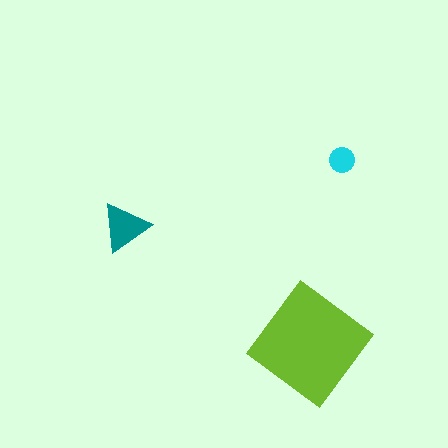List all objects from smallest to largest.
The cyan circle, the teal triangle, the lime diamond.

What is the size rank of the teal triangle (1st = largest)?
2nd.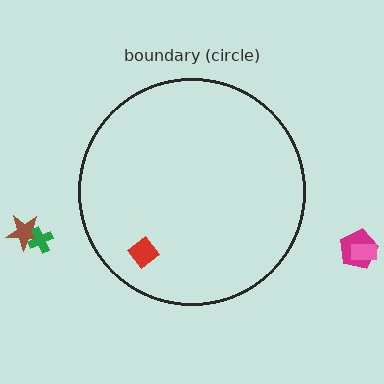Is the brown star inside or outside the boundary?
Outside.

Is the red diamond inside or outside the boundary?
Inside.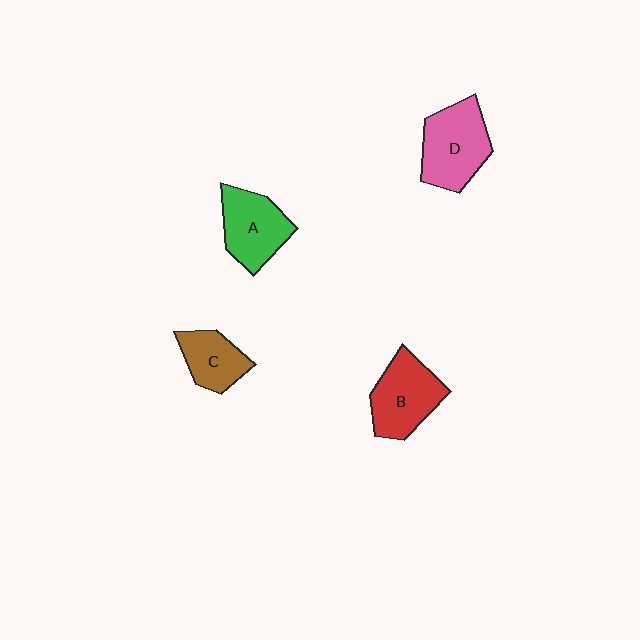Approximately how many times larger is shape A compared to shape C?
Approximately 1.4 times.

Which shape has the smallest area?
Shape C (brown).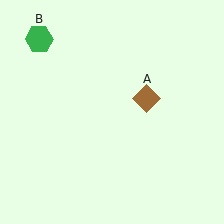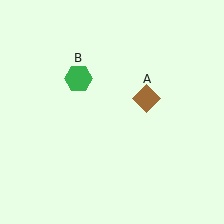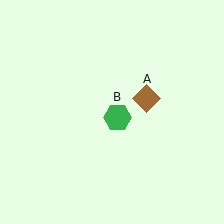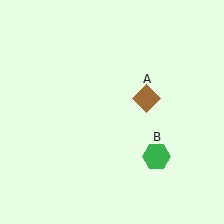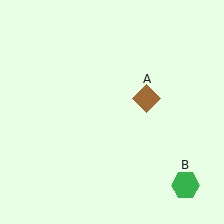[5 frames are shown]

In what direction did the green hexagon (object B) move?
The green hexagon (object B) moved down and to the right.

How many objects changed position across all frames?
1 object changed position: green hexagon (object B).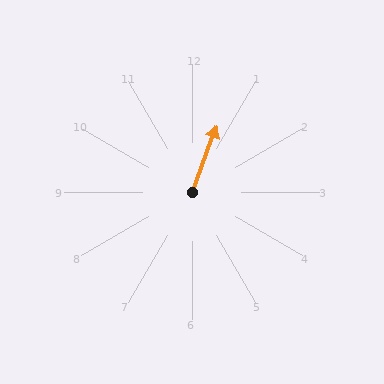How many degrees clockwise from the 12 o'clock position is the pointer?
Approximately 20 degrees.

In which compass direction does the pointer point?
North.